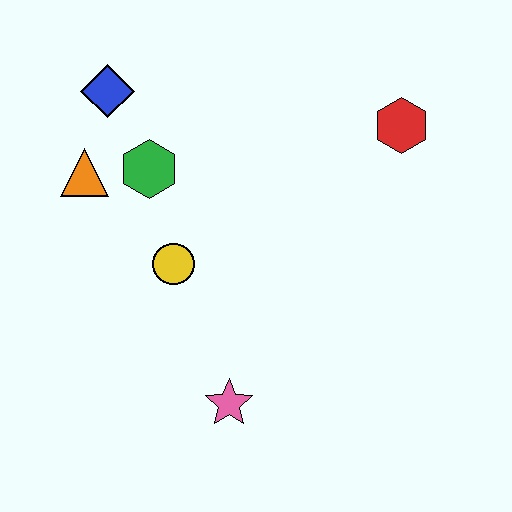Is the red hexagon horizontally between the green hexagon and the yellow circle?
No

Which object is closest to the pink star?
The yellow circle is closest to the pink star.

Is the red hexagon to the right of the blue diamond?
Yes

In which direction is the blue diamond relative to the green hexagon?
The blue diamond is above the green hexagon.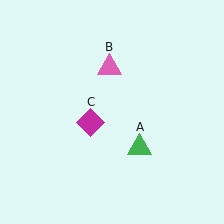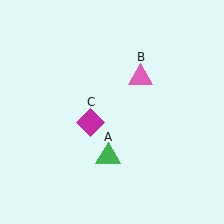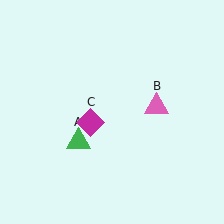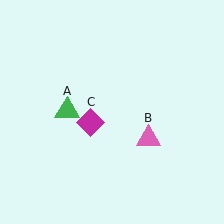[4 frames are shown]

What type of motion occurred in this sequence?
The green triangle (object A), pink triangle (object B) rotated clockwise around the center of the scene.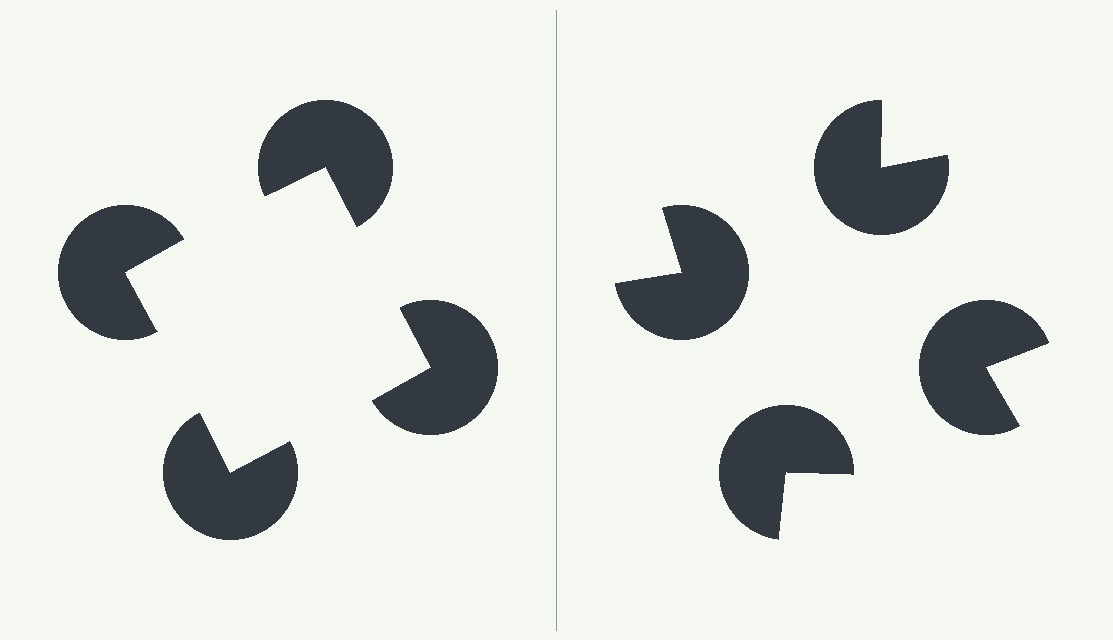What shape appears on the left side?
An illusory square.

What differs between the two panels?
The pac-man discs are positioned identically on both sides; only the wedge orientations differ. On the left they align to a square; on the right they are misaligned.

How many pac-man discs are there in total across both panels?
8 — 4 on each side.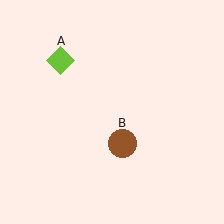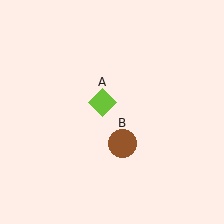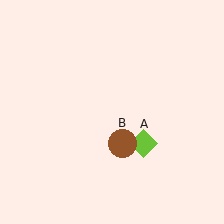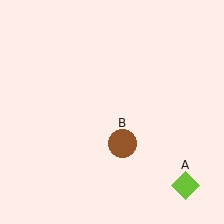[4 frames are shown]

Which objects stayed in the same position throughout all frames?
Brown circle (object B) remained stationary.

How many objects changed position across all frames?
1 object changed position: lime diamond (object A).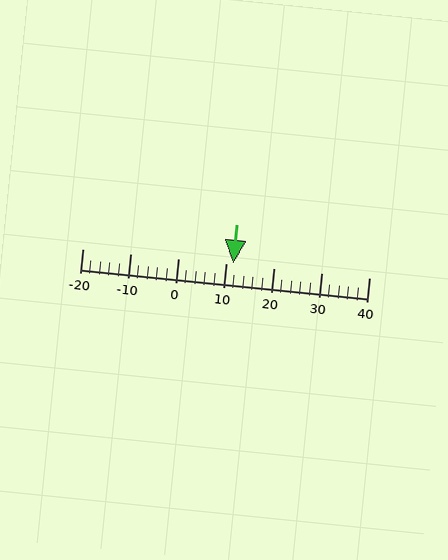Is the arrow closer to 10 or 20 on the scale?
The arrow is closer to 10.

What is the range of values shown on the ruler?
The ruler shows values from -20 to 40.